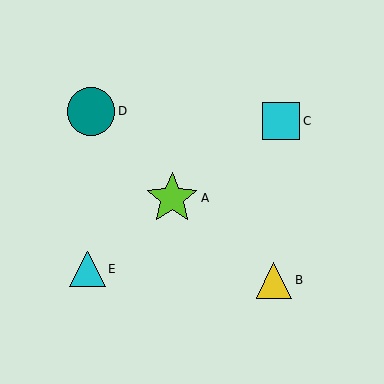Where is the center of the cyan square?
The center of the cyan square is at (281, 121).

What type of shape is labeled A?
Shape A is a lime star.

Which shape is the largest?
The lime star (labeled A) is the largest.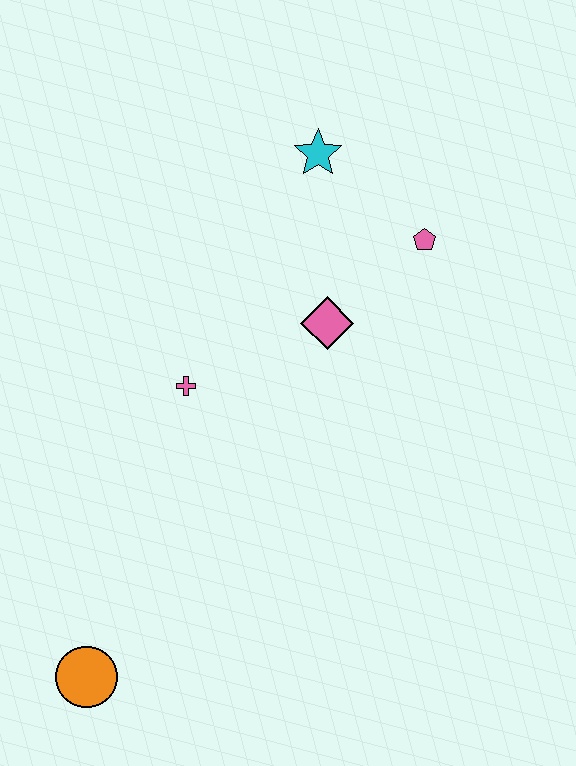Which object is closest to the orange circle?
The pink cross is closest to the orange circle.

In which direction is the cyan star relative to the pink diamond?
The cyan star is above the pink diamond.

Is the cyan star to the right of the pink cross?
Yes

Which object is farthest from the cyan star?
The orange circle is farthest from the cyan star.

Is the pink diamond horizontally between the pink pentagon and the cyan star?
Yes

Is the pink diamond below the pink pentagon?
Yes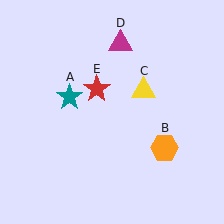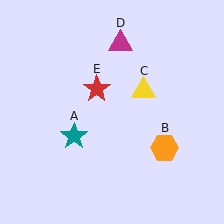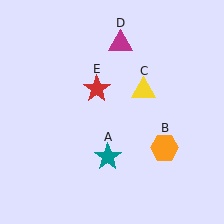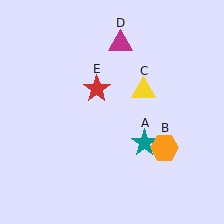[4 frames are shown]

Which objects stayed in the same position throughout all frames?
Orange hexagon (object B) and yellow triangle (object C) and magenta triangle (object D) and red star (object E) remained stationary.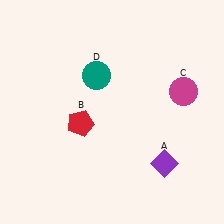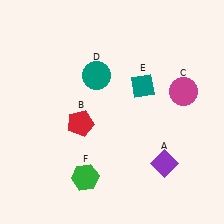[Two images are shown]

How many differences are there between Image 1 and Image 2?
There are 2 differences between the two images.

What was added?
A teal diamond (E), a green hexagon (F) were added in Image 2.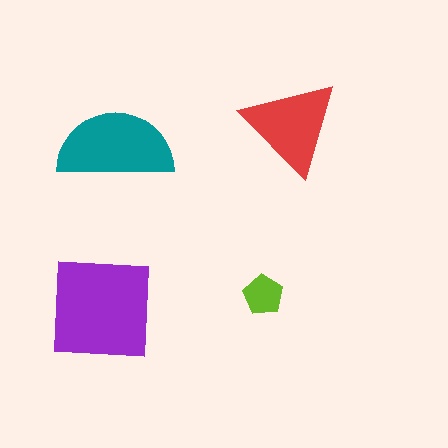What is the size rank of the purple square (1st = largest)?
1st.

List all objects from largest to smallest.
The purple square, the teal semicircle, the red triangle, the lime pentagon.